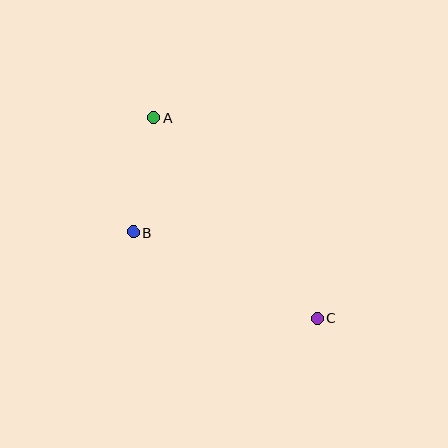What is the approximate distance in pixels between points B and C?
The distance between B and C is approximately 203 pixels.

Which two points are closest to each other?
Points A and B are closest to each other.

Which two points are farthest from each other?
Points A and C are farthest from each other.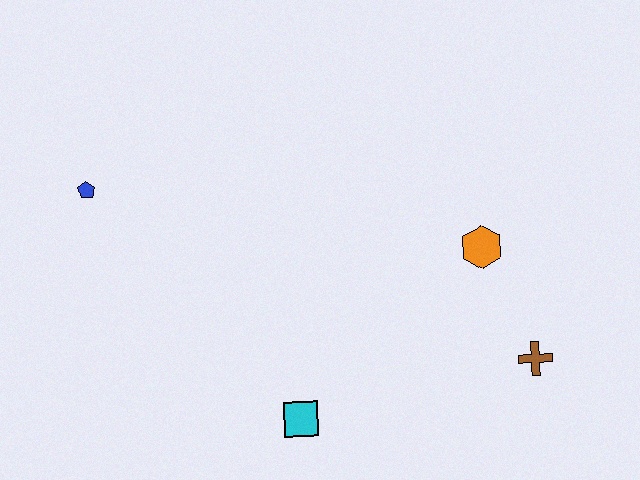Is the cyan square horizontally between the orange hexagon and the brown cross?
No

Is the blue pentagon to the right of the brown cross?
No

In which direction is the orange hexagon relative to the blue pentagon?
The orange hexagon is to the right of the blue pentagon.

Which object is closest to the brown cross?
The orange hexagon is closest to the brown cross.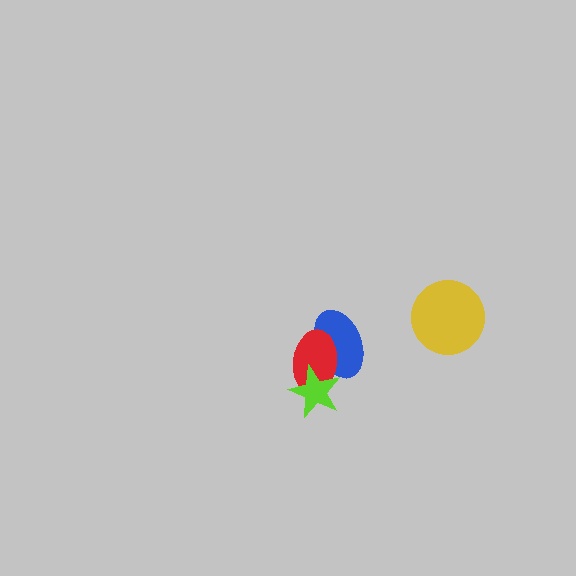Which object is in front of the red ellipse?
The lime star is in front of the red ellipse.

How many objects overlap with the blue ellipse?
2 objects overlap with the blue ellipse.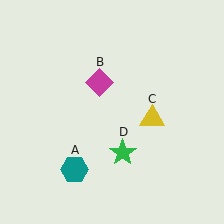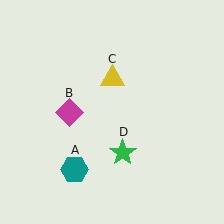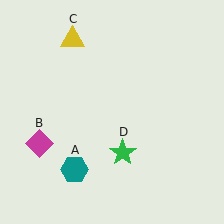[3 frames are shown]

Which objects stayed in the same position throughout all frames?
Teal hexagon (object A) and green star (object D) remained stationary.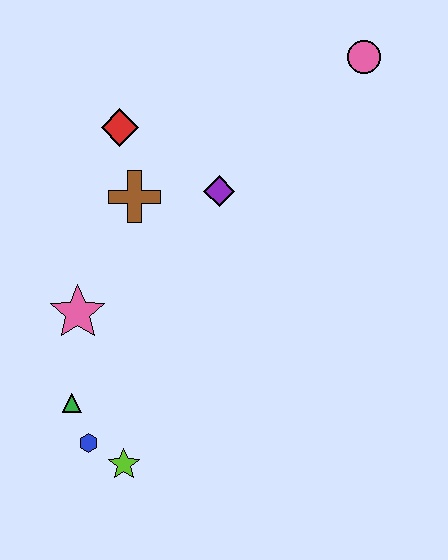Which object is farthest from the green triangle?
The pink circle is farthest from the green triangle.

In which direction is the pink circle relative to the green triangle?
The pink circle is above the green triangle.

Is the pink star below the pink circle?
Yes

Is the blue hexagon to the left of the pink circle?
Yes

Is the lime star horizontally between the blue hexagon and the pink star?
No